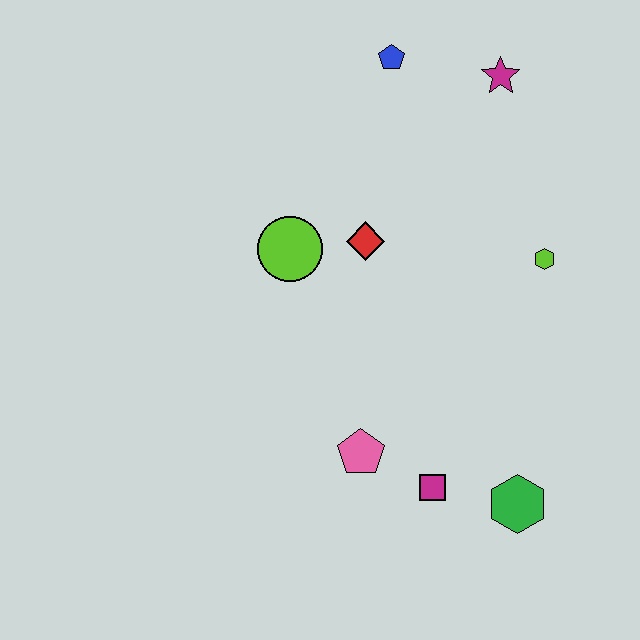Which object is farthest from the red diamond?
The green hexagon is farthest from the red diamond.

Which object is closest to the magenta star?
The blue pentagon is closest to the magenta star.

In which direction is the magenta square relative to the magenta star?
The magenta square is below the magenta star.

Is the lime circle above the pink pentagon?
Yes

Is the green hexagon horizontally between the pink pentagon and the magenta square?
No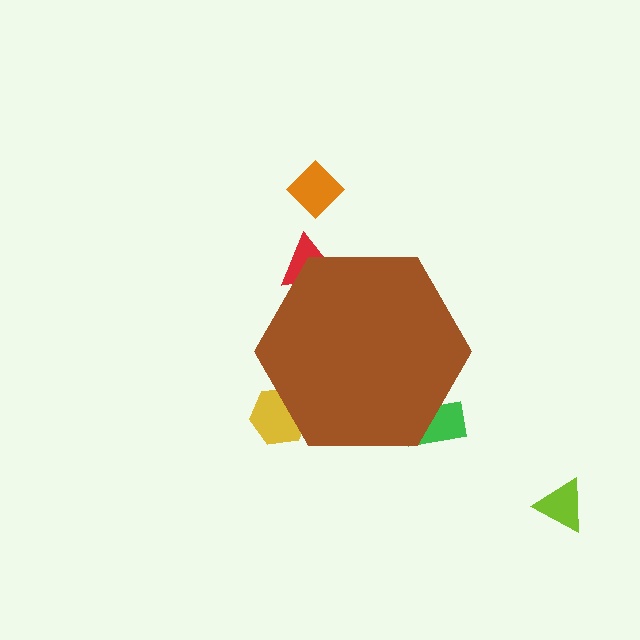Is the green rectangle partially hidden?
Yes, the green rectangle is partially hidden behind the brown hexagon.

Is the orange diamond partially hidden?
No, the orange diamond is fully visible.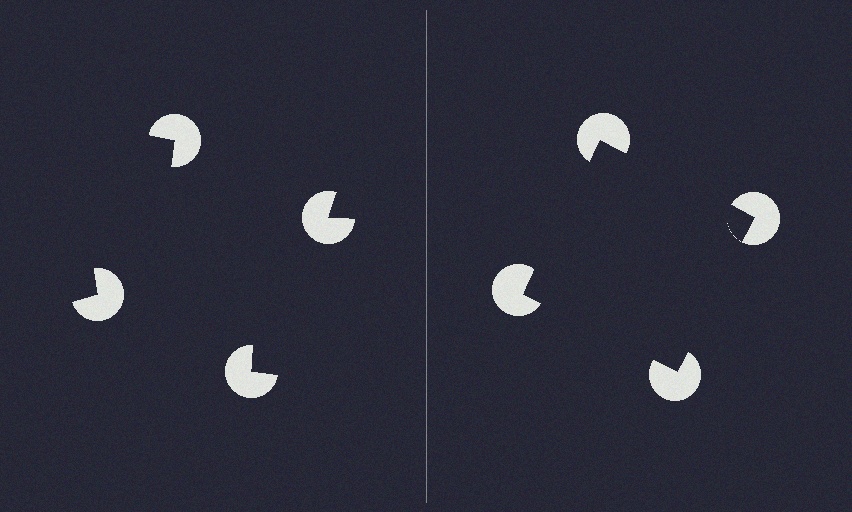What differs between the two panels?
The pac-man discs are positioned identically on both sides; only the wedge orientations differ. On the right they align to a square; on the left they are misaligned.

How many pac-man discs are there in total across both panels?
8 — 4 on each side.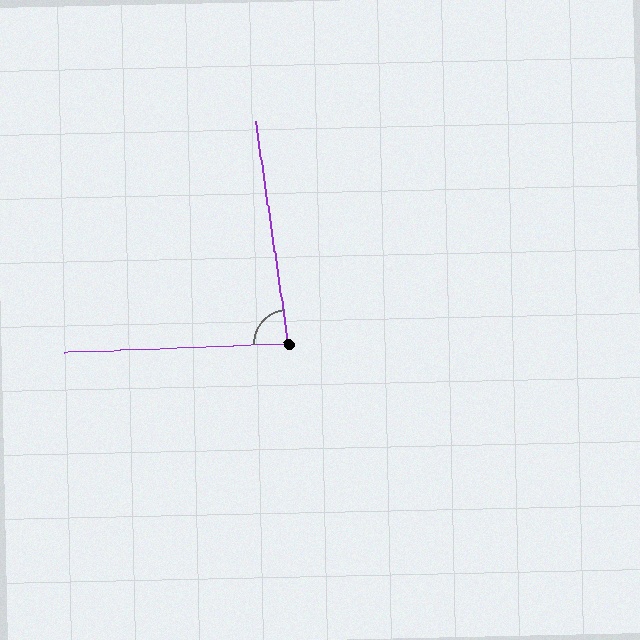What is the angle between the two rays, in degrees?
Approximately 84 degrees.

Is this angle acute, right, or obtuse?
It is acute.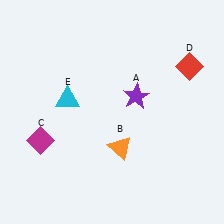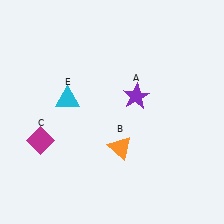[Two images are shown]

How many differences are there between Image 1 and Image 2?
There is 1 difference between the two images.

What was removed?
The red diamond (D) was removed in Image 2.